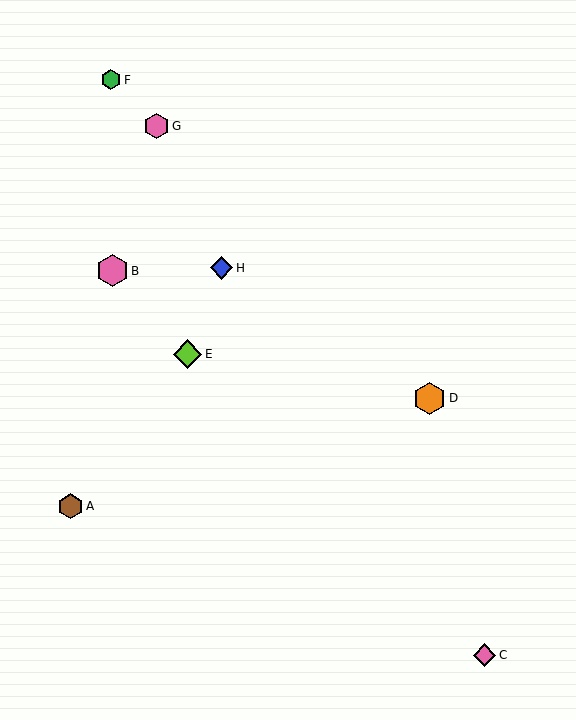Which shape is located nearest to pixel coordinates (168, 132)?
The pink hexagon (labeled G) at (157, 126) is nearest to that location.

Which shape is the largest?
The orange hexagon (labeled D) is the largest.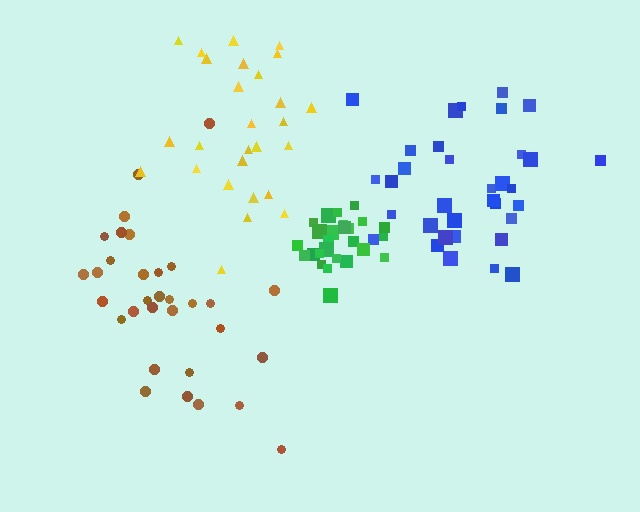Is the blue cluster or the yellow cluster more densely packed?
Blue.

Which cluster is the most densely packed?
Green.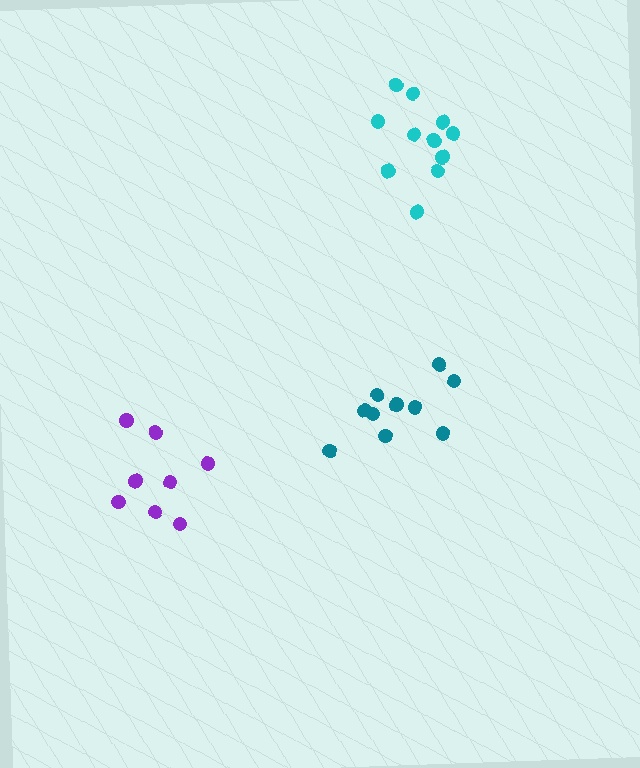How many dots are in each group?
Group 1: 11 dots, Group 2: 8 dots, Group 3: 10 dots (29 total).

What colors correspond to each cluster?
The clusters are colored: cyan, purple, teal.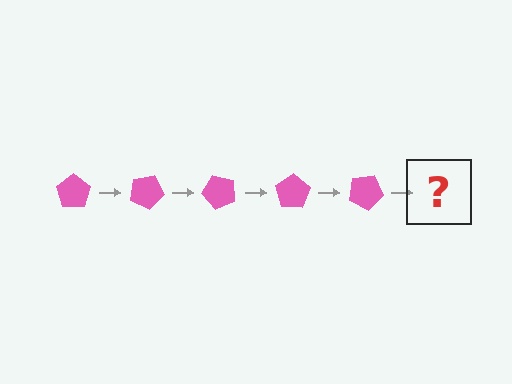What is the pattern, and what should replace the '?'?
The pattern is that the pentagon rotates 25 degrees each step. The '?' should be a pink pentagon rotated 125 degrees.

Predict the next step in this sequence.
The next step is a pink pentagon rotated 125 degrees.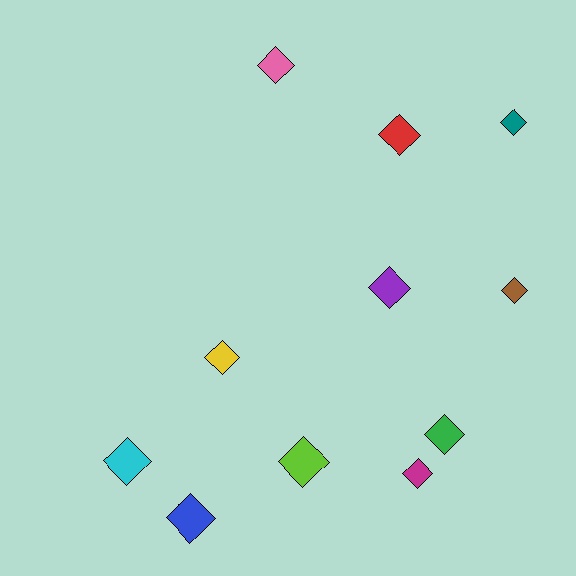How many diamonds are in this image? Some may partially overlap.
There are 11 diamonds.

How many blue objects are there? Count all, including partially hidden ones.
There is 1 blue object.